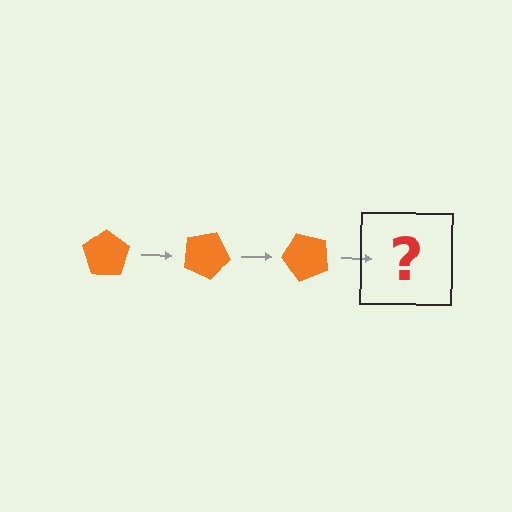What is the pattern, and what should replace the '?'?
The pattern is that the pentagon rotates 25 degrees each step. The '?' should be an orange pentagon rotated 75 degrees.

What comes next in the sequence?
The next element should be an orange pentagon rotated 75 degrees.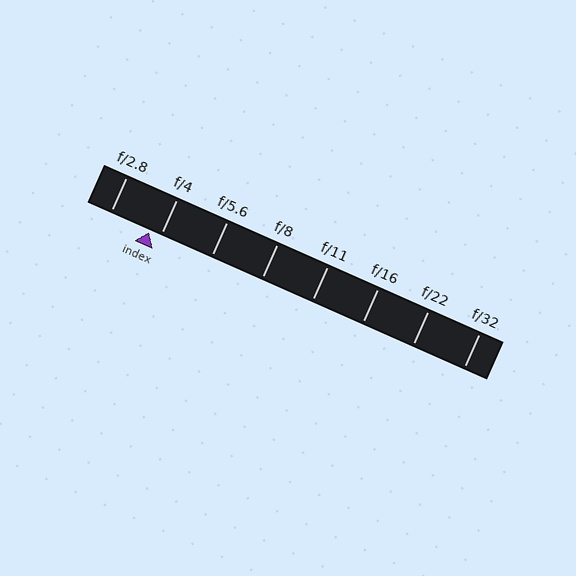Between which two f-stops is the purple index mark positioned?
The index mark is between f/2.8 and f/4.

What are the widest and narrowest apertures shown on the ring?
The widest aperture shown is f/2.8 and the narrowest is f/32.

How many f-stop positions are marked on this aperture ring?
There are 8 f-stop positions marked.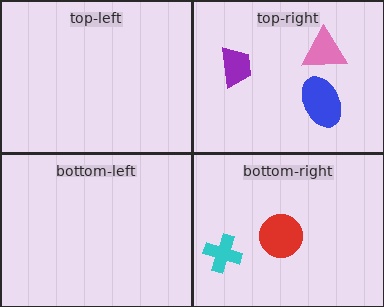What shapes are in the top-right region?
The purple trapezoid, the blue ellipse, the pink triangle.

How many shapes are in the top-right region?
3.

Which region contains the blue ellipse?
The top-right region.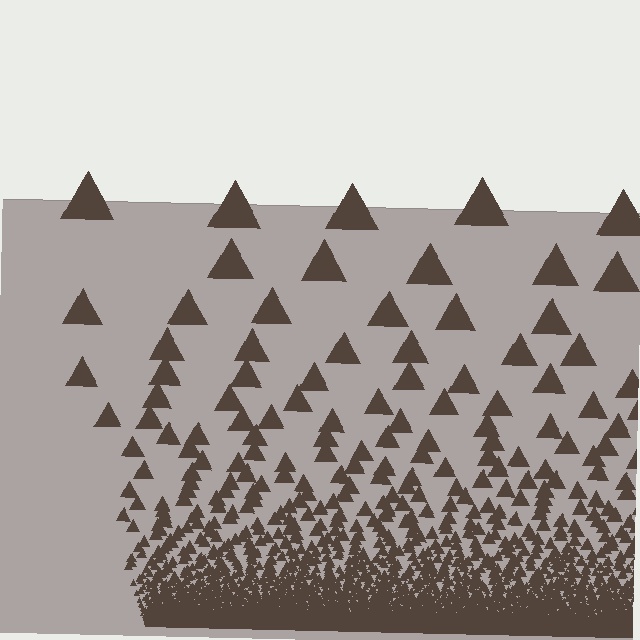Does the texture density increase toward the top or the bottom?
Density increases toward the bottom.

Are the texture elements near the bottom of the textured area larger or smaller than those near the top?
Smaller. The gradient is inverted — elements near the bottom are smaller and denser.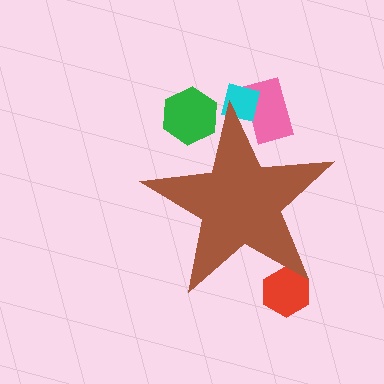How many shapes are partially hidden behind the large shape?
4 shapes are partially hidden.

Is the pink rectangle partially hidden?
Yes, the pink rectangle is partially hidden behind the brown star.